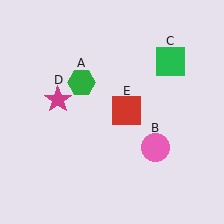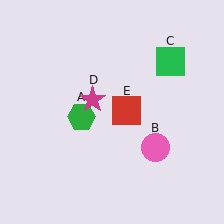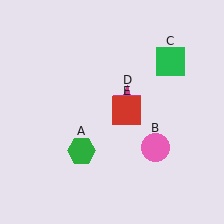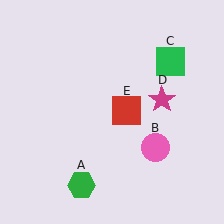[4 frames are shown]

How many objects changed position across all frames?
2 objects changed position: green hexagon (object A), magenta star (object D).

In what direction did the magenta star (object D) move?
The magenta star (object D) moved right.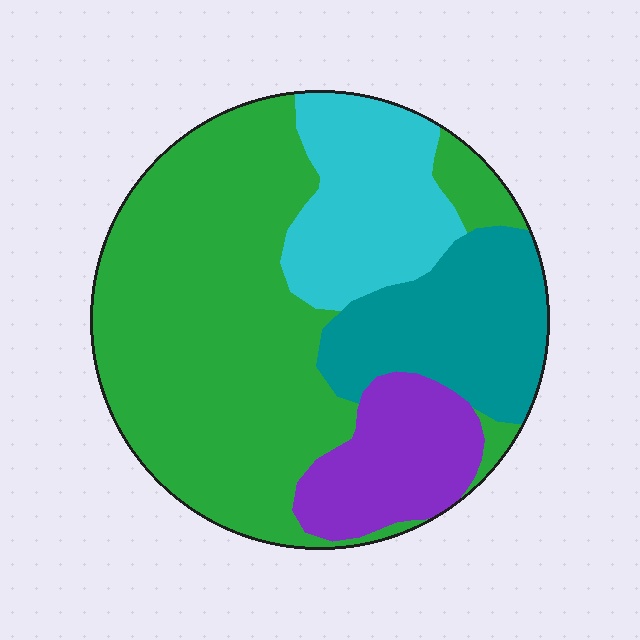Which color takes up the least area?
Purple, at roughly 15%.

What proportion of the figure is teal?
Teal covers 18% of the figure.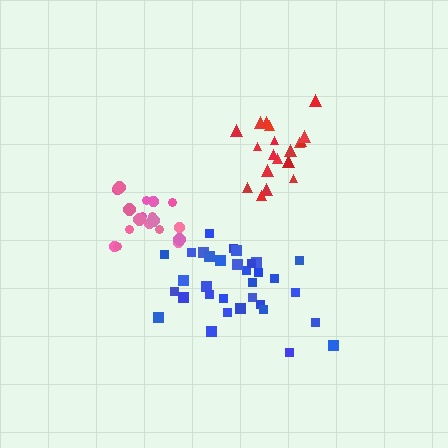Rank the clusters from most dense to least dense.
pink, red, blue.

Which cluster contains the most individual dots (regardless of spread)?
Blue (33).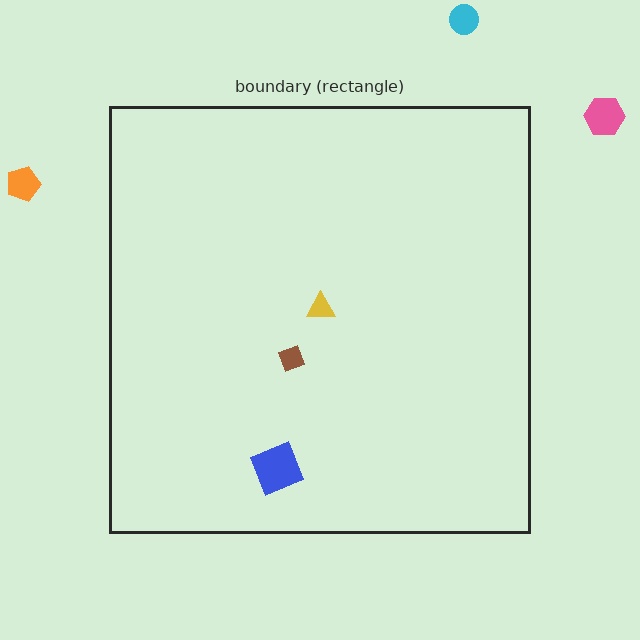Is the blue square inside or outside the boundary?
Inside.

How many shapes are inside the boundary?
3 inside, 3 outside.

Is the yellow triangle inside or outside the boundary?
Inside.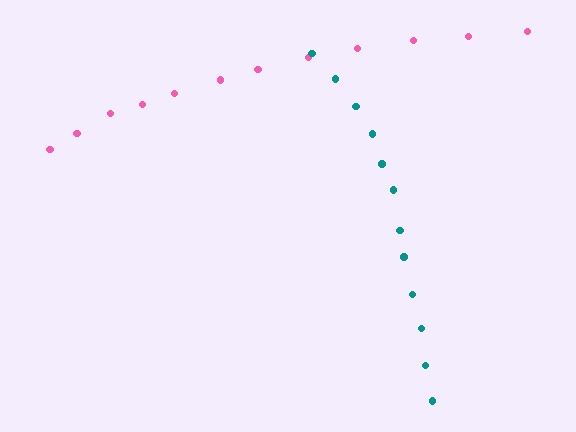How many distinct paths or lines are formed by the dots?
There are 2 distinct paths.